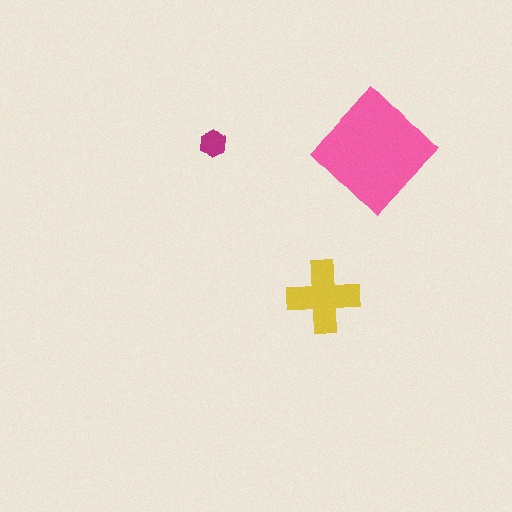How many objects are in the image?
There are 3 objects in the image.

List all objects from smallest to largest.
The magenta hexagon, the yellow cross, the pink diamond.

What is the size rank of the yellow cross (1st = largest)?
2nd.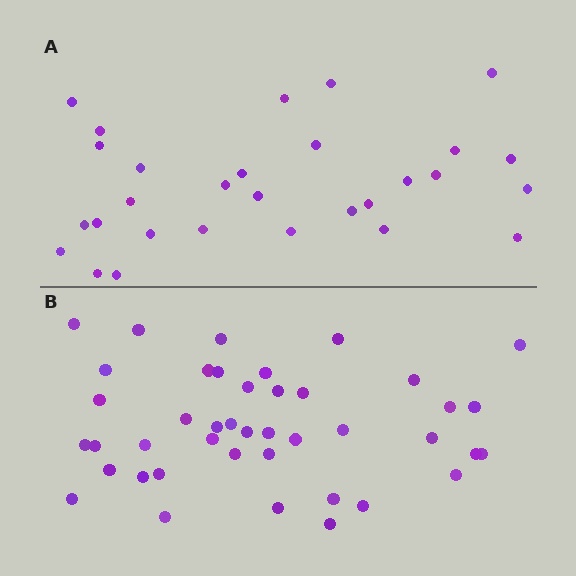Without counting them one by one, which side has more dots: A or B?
Region B (the bottom region) has more dots.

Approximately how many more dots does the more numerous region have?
Region B has approximately 15 more dots than region A.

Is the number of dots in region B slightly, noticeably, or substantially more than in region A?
Region B has noticeably more, but not dramatically so. The ratio is roughly 1.4 to 1.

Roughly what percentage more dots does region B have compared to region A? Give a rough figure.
About 45% more.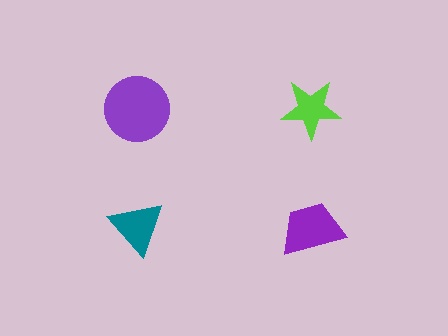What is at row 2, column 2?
A purple trapezoid.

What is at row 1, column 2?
A lime star.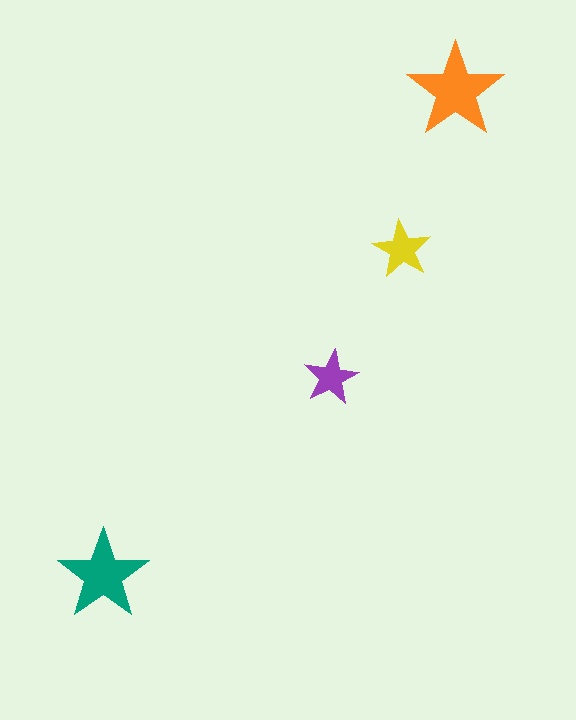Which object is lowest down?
The teal star is bottommost.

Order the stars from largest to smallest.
the orange one, the teal one, the yellow one, the purple one.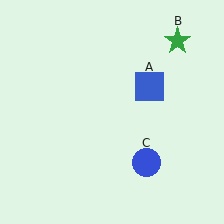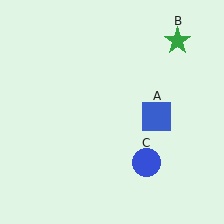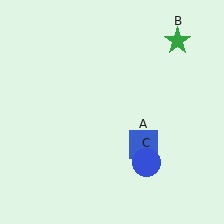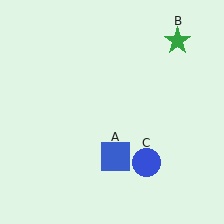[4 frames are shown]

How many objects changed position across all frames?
1 object changed position: blue square (object A).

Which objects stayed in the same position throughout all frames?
Green star (object B) and blue circle (object C) remained stationary.